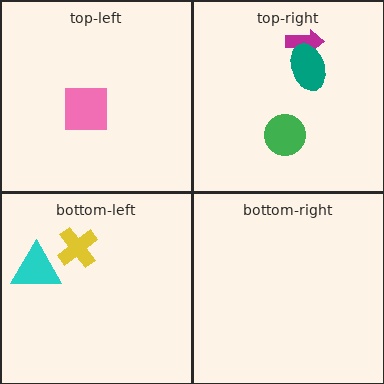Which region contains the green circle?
The top-right region.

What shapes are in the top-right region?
The magenta arrow, the green circle, the teal ellipse.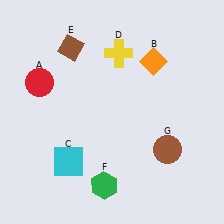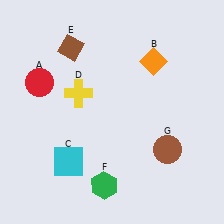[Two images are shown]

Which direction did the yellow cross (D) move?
The yellow cross (D) moved left.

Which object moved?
The yellow cross (D) moved left.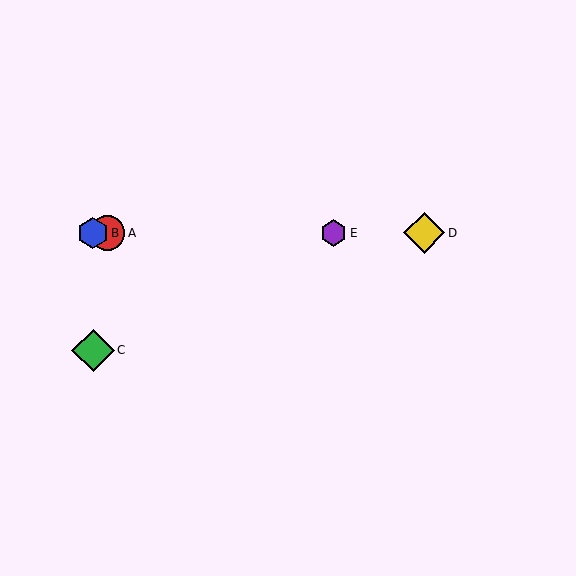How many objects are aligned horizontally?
4 objects (A, B, D, E) are aligned horizontally.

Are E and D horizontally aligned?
Yes, both are at y≈233.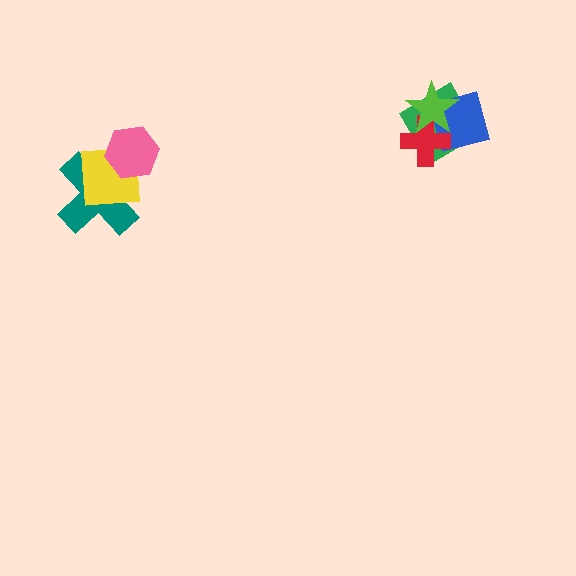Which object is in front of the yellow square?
The pink hexagon is in front of the yellow square.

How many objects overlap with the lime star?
3 objects overlap with the lime star.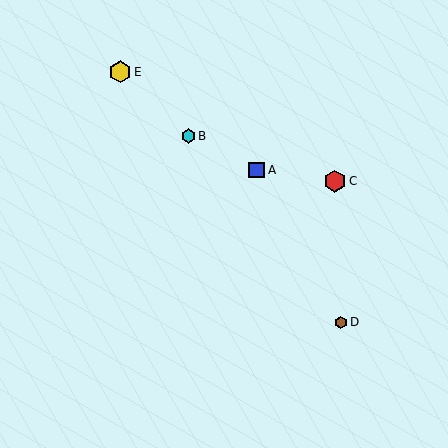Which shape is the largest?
The yellow hexagon (labeled E) is the largest.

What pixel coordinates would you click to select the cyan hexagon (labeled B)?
Click at (188, 136) to select the cyan hexagon B.